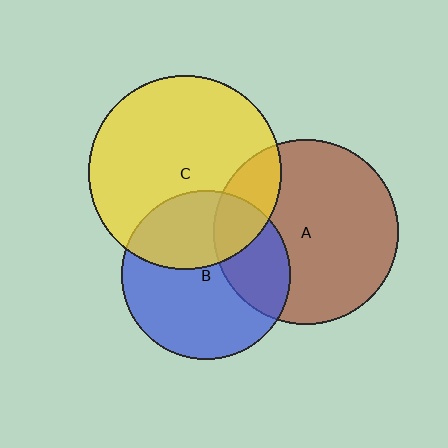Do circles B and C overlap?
Yes.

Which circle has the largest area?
Circle C (yellow).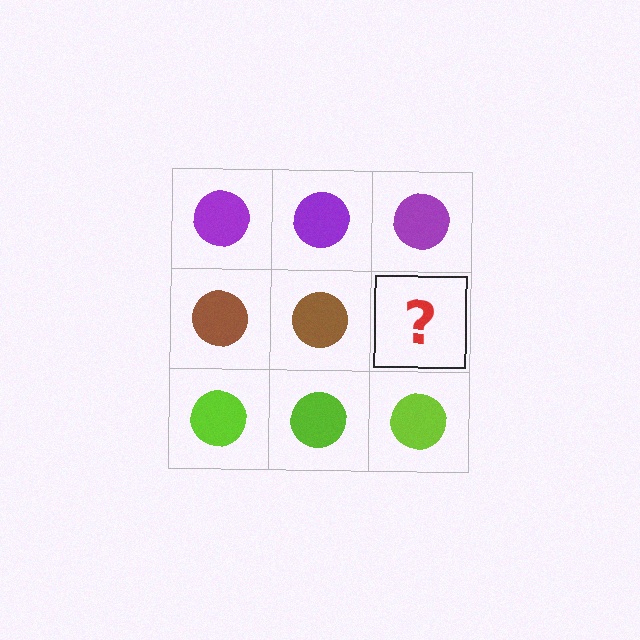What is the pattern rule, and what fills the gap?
The rule is that each row has a consistent color. The gap should be filled with a brown circle.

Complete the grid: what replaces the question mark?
The question mark should be replaced with a brown circle.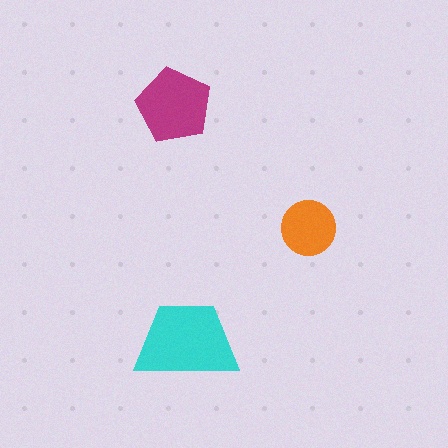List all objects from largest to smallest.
The cyan trapezoid, the magenta pentagon, the orange circle.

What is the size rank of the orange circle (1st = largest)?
3rd.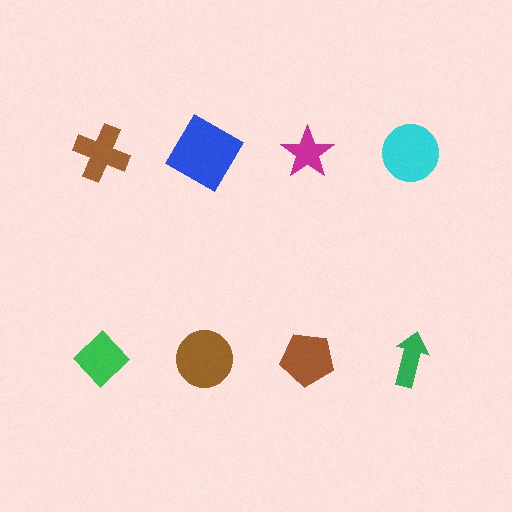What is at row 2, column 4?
A green arrow.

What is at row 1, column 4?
A cyan circle.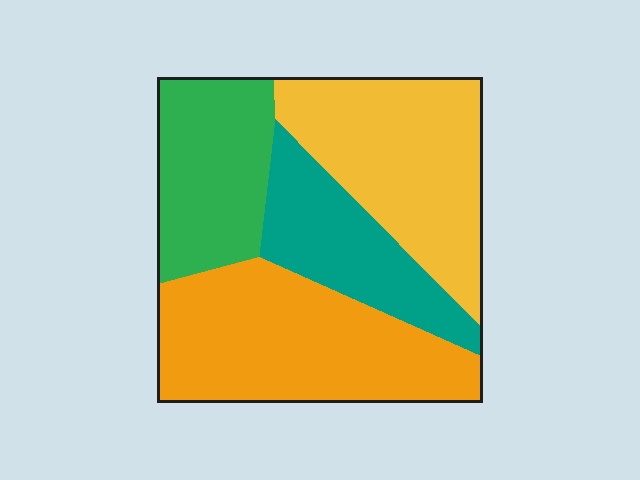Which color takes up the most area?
Orange, at roughly 35%.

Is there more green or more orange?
Orange.